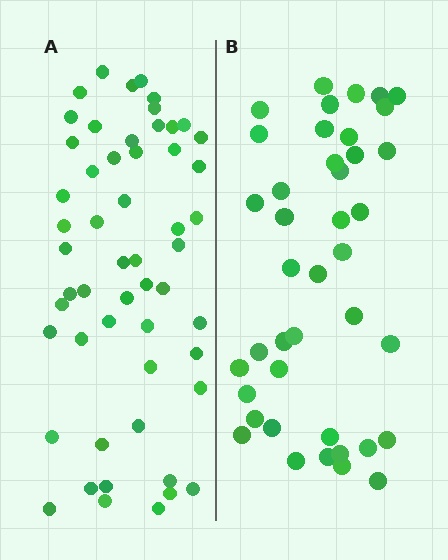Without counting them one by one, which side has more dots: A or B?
Region A (the left region) has more dots.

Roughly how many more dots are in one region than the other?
Region A has approximately 15 more dots than region B.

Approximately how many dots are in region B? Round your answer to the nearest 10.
About 40 dots. (The exact count is 41, which rounds to 40.)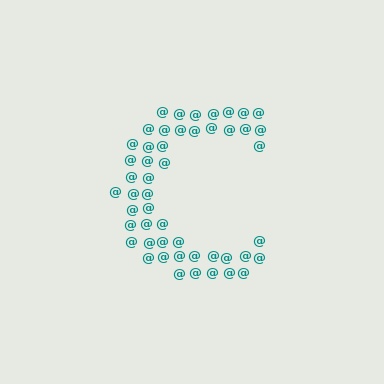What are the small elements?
The small elements are at signs.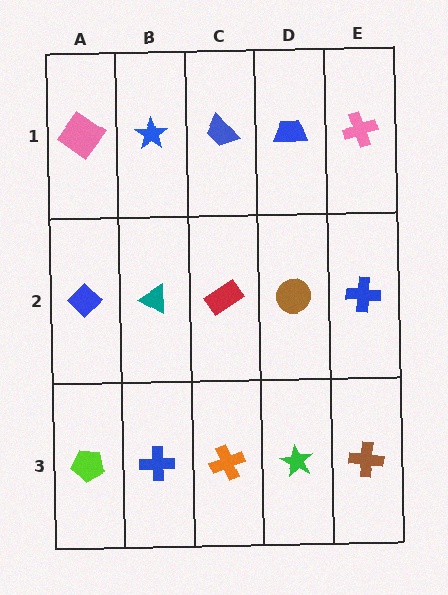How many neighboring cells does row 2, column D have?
4.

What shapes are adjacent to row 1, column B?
A teal triangle (row 2, column B), a pink diamond (row 1, column A), a blue trapezoid (row 1, column C).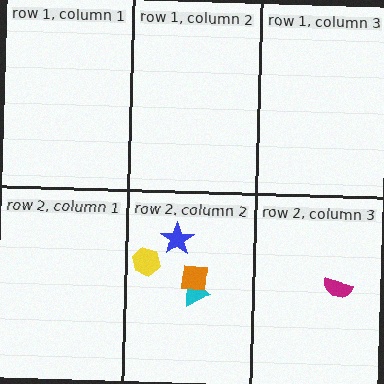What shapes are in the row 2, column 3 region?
The magenta semicircle.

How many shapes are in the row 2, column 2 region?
4.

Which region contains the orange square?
The row 2, column 2 region.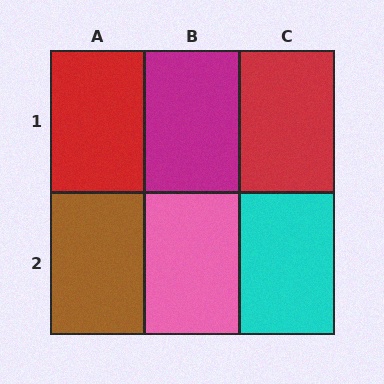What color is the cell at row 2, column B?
Pink.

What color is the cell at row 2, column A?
Brown.